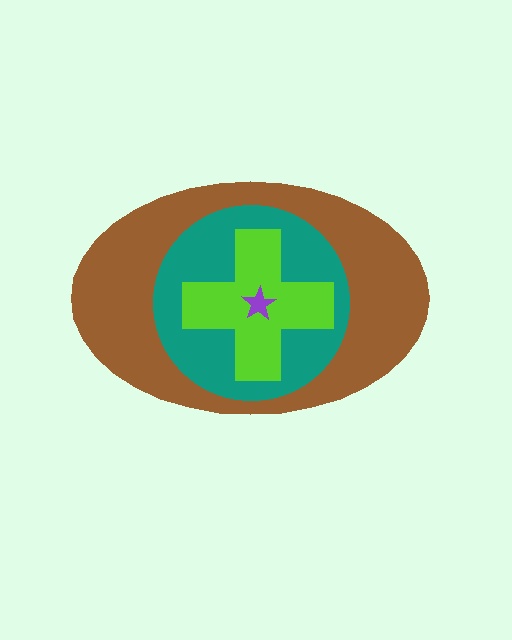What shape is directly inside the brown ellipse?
The teal circle.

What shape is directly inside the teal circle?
The lime cross.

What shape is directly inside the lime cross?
The purple star.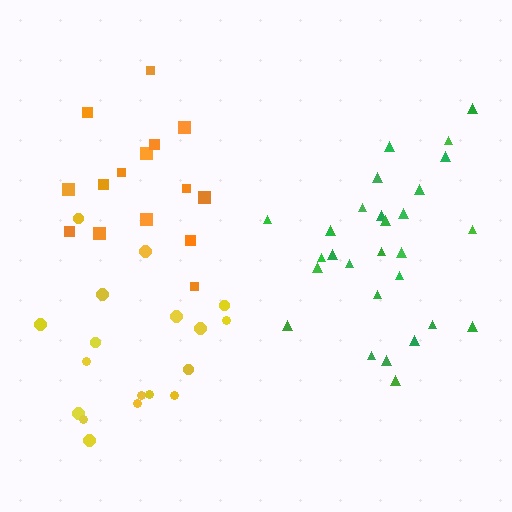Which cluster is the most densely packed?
Green.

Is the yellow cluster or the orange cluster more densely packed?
Yellow.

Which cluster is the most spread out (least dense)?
Orange.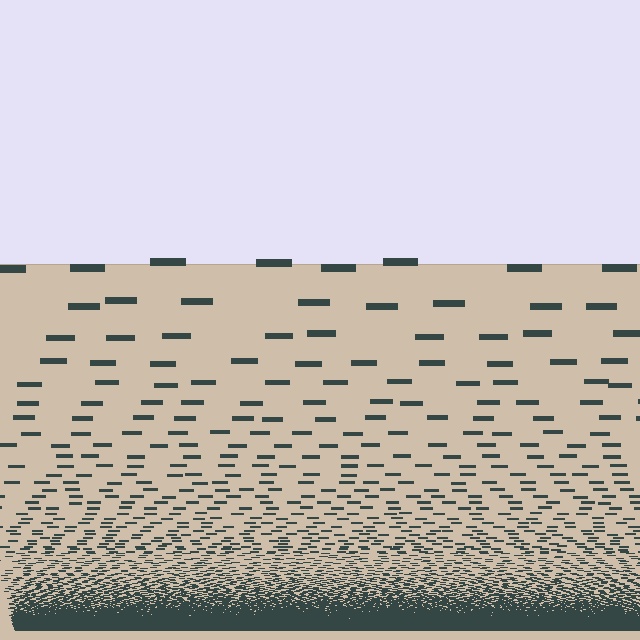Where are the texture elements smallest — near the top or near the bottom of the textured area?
Near the bottom.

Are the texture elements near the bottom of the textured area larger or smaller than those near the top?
Smaller. The gradient is inverted — elements near the bottom are smaller and denser.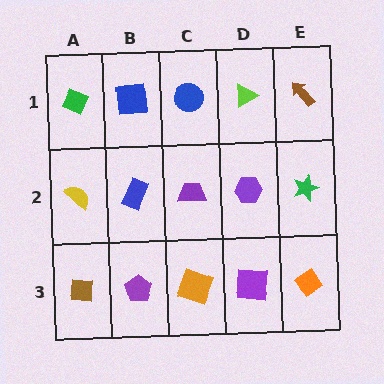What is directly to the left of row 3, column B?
A brown square.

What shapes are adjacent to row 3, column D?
A purple hexagon (row 2, column D), an orange square (row 3, column C), an orange diamond (row 3, column E).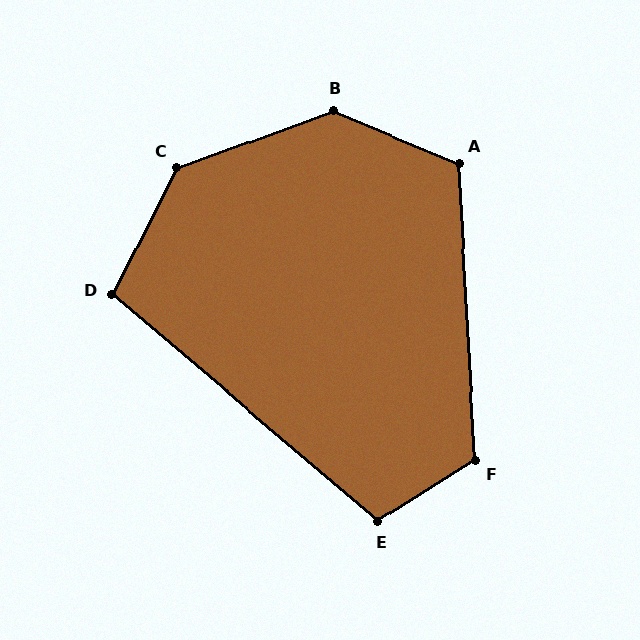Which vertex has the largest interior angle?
B, at approximately 138 degrees.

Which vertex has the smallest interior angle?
D, at approximately 104 degrees.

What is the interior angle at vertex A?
Approximately 116 degrees (obtuse).